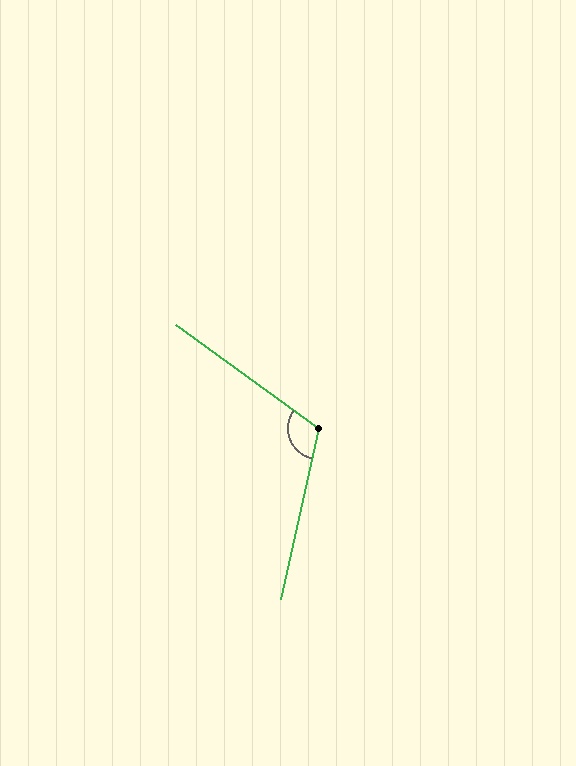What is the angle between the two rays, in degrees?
Approximately 114 degrees.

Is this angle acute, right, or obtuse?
It is obtuse.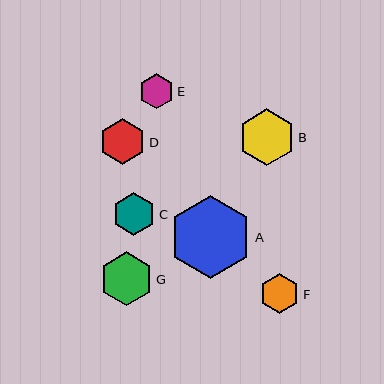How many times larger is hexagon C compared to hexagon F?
Hexagon C is approximately 1.1 times the size of hexagon F.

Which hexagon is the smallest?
Hexagon E is the smallest with a size of approximately 35 pixels.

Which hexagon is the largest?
Hexagon A is the largest with a size of approximately 83 pixels.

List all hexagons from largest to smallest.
From largest to smallest: A, B, G, D, C, F, E.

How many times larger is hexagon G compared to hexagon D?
Hexagon G is approximately 1.2 times the size of hexagon D.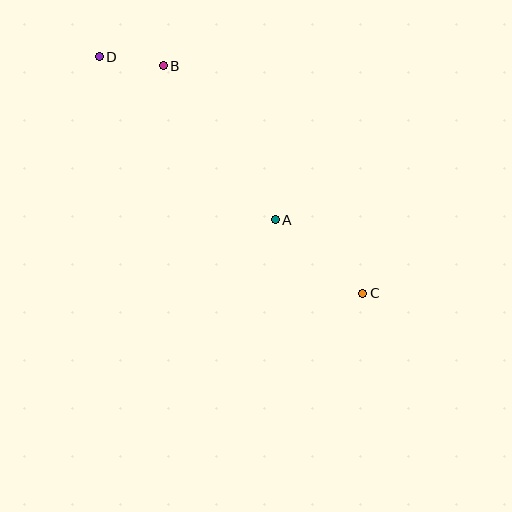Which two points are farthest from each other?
Points C and D are farthest from each other.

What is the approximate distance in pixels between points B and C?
The distance between B and C is approximately 303 pixels.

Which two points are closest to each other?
Points B and D are closest to each other.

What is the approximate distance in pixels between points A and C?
The distance between A and C is approximately 114 pixels.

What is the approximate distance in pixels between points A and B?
The distance between A and B is approximately 190 pixels.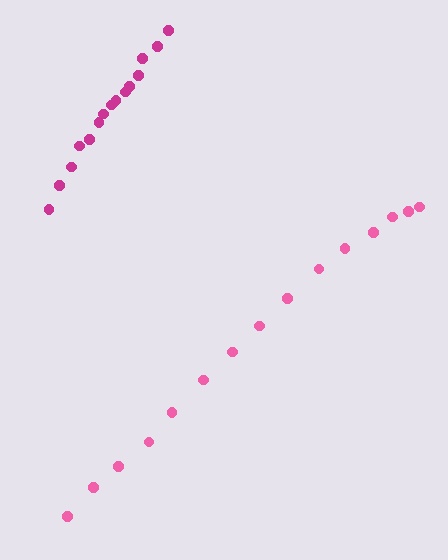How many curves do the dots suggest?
There are 2 distinct paths.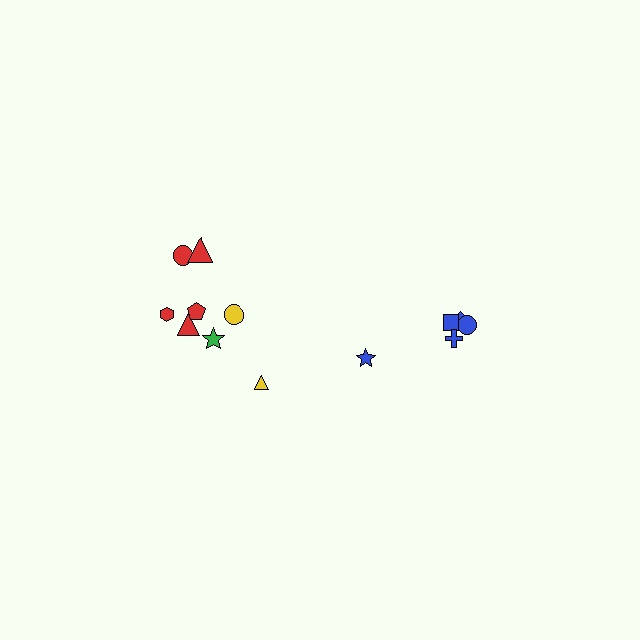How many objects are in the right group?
There are 5 objects.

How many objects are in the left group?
There are 8 objects.